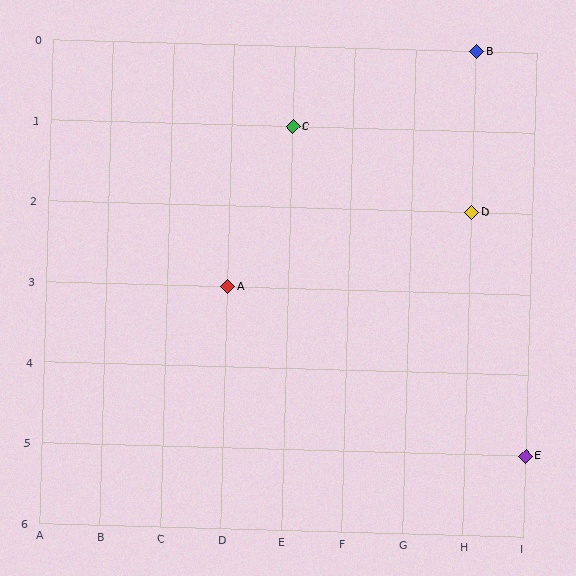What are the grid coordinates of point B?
Point B is at grid coordinates (H, 0).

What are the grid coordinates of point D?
Point D is at grid coordinates (H, 2).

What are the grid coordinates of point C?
Point C is at grid coordinates (E, 1).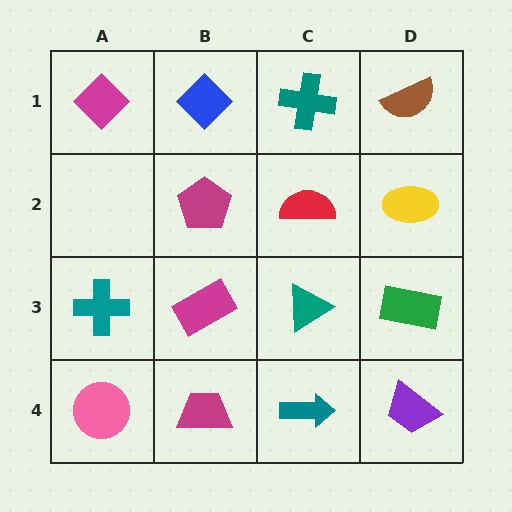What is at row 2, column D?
A yellow ellipse.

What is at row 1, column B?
A blue diamond.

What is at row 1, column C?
A teal cross.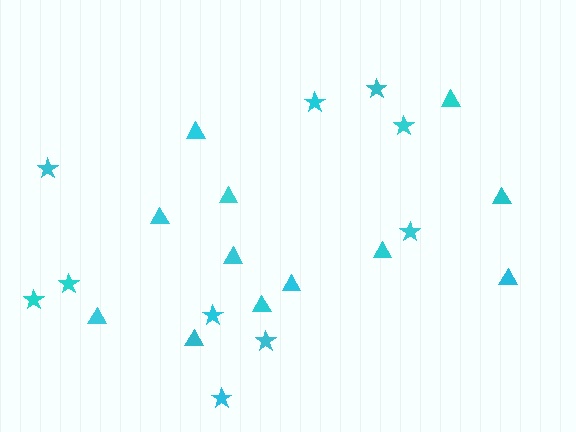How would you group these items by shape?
There are 2 groups: one group of triangles (12) and one group of stars (10).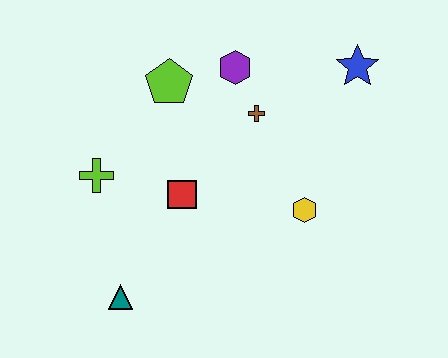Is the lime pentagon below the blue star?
Yes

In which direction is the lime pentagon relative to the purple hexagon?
The lime pentagon is to the left of the purple hexagon.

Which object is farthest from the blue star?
The teal triangle is farthest from the blue star.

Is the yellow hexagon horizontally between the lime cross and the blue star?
Yes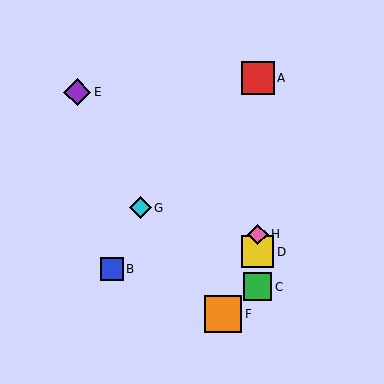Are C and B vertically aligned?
No, C is at x≈258 and B is at x≈112.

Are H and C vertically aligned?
Yes, both are at x≈258.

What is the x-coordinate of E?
Object E is at x≈77.